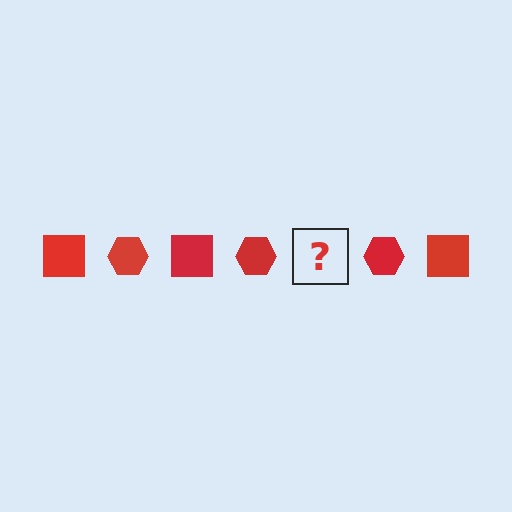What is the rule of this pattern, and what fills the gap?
The rule is that the pattern cycles through square, hexagon shapes in red. The gap should be filled with a red square.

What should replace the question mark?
The question mark should be replaced with a red square.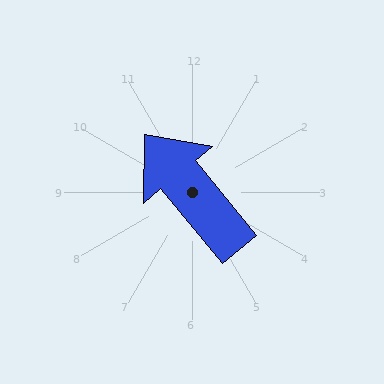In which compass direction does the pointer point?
Northwest.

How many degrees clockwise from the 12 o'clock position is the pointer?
Approximately 320 degrees.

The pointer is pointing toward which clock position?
Roughly 11 o'clock.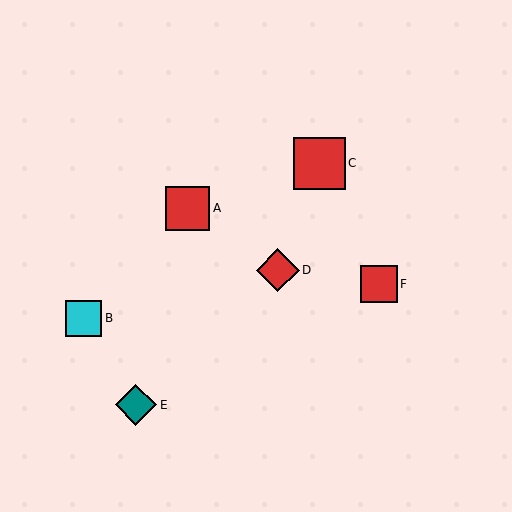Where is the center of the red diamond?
The center of the red diamond is at (278, 270).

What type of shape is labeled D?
Shape D is a red diamond.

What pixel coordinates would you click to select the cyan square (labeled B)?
Click at (84, 318) to select the cyan square B.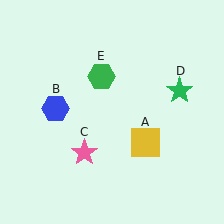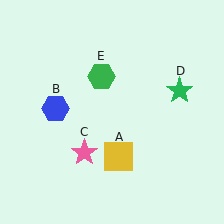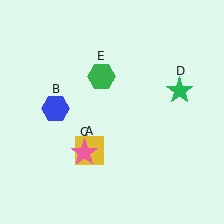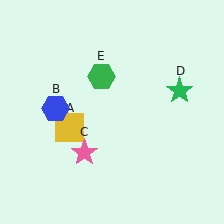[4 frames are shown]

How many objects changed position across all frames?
1 object changed position: yellow square (object A).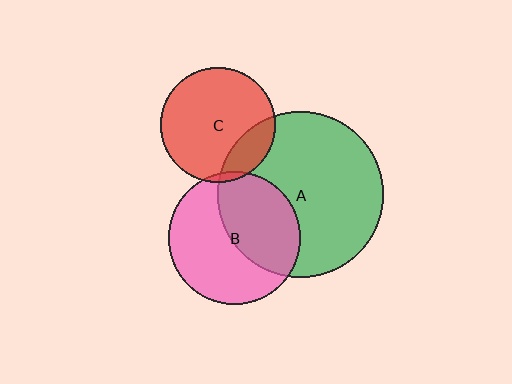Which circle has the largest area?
Circle A (green).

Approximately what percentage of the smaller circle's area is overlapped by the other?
Approximately 20%.